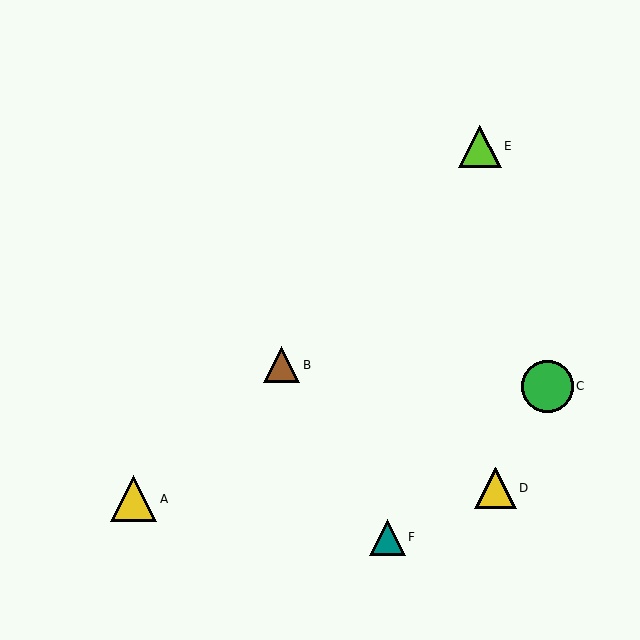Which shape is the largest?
The green circle (labeled C) is the largest.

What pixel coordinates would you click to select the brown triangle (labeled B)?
Click at (282, 365) to select the brown triangle B.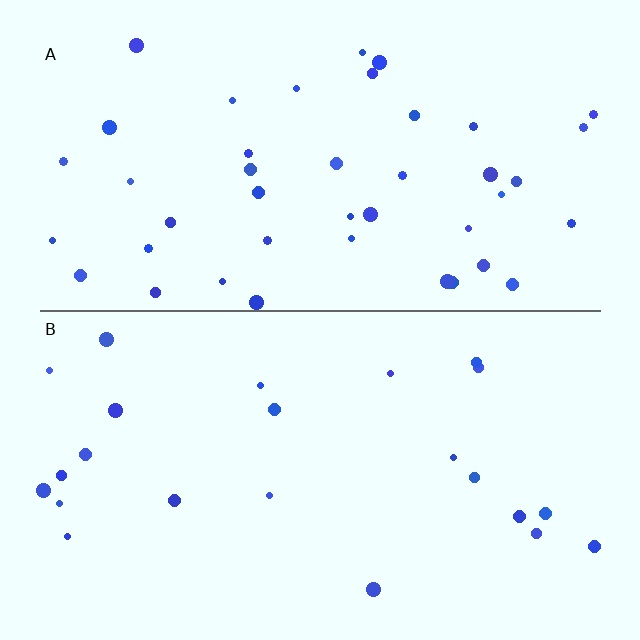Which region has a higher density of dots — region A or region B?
A (the top).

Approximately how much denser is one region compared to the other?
Approximately 1.9× — region A over region B.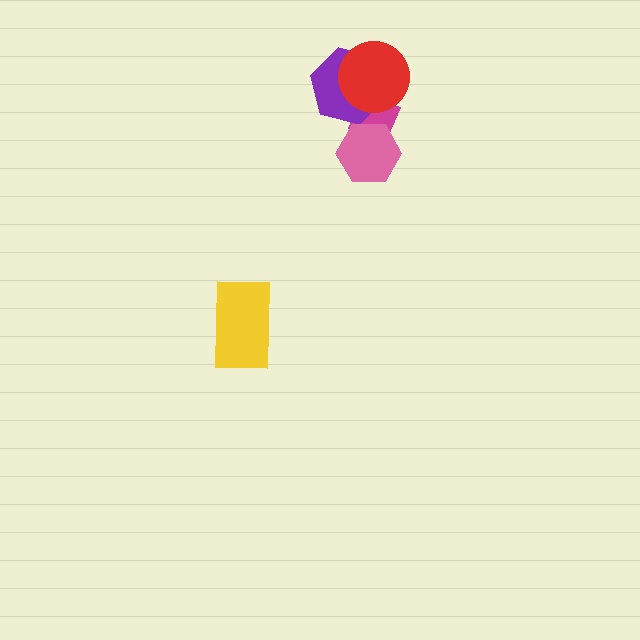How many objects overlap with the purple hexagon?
2 objects overlap with the purple hexagon.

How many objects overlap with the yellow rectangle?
0 objects overlap with the yellow rectangle.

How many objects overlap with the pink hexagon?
1 object overlaps with the pink hexagon.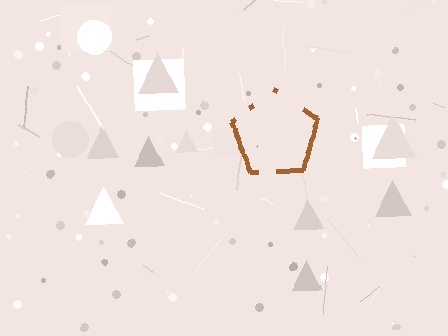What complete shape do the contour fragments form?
The contour fragments form a pentagon.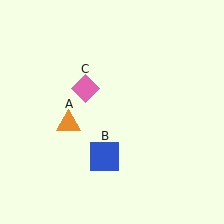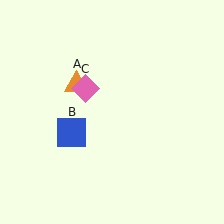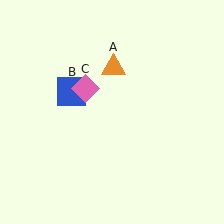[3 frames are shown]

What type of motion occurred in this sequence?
The orange triangle (object A), blue square (object B) rotated clockwise around the center of the scene.